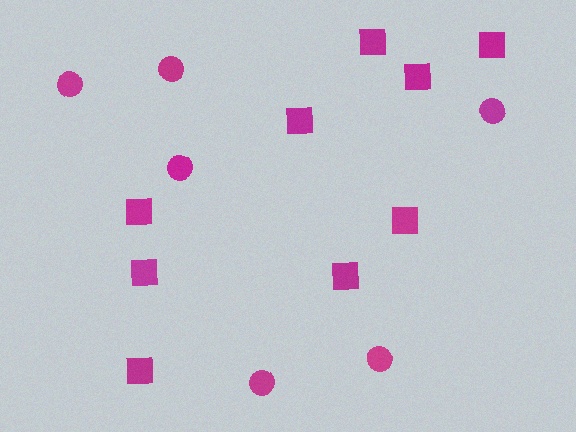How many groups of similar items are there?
There are 2 groups: one group of squares (9) and one group of circles (6).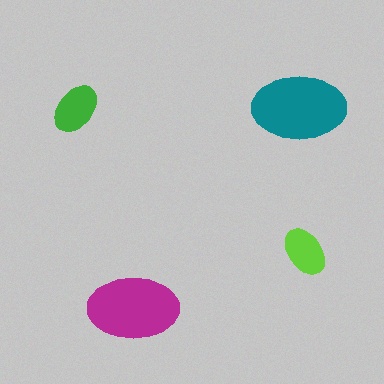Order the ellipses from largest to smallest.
the teal one, the magenta one, the green one, the lime one.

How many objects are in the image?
There are 4 objects in the image.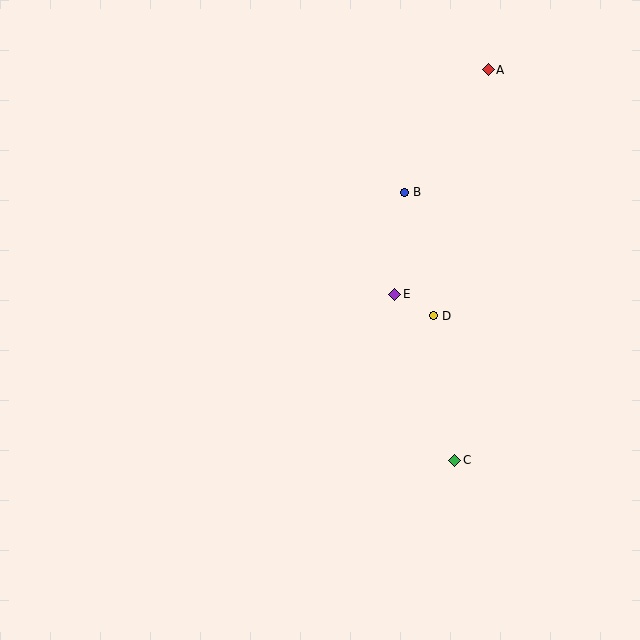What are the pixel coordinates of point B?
Point B is at (405, 192).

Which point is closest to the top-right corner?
Point A is closest to the top-right corner.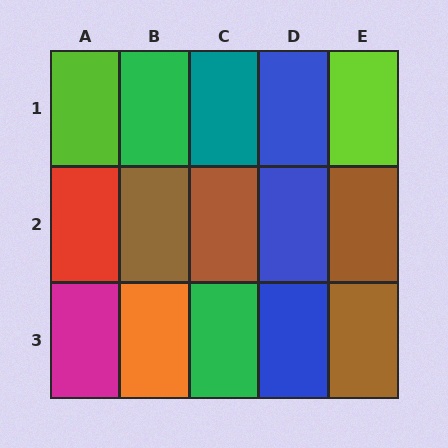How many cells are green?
2 cells are green.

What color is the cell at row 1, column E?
Lime.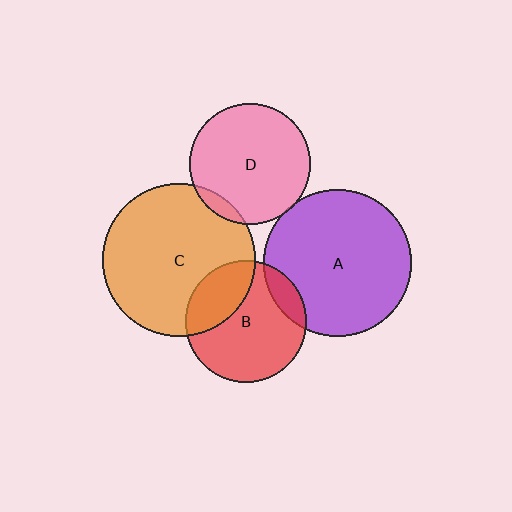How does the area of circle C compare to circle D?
Approximately 1.6 times.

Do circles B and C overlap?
Yes.